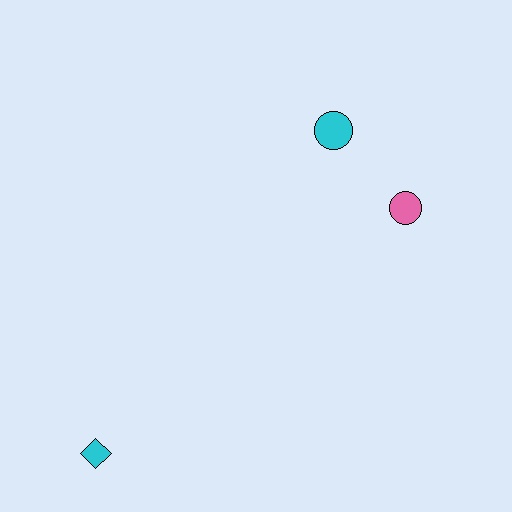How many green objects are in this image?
There are no green objects.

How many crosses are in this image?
There are no crosses.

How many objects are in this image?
There are 3 objects.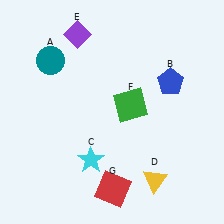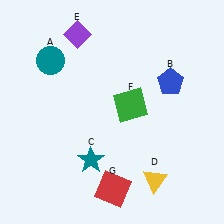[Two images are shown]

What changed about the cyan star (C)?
In Image 1, C is cyan. In Image 2, it changed to teal.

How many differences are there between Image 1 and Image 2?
There is 1 difference between the two images.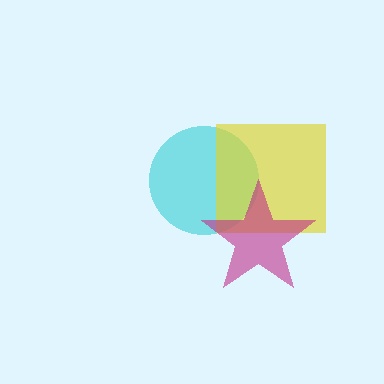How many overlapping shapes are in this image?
There are 3 overlapping shapes in the image.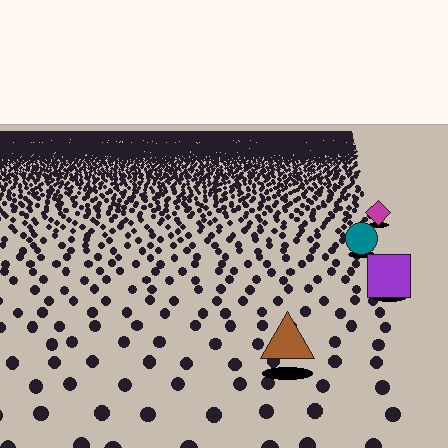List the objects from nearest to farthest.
From nearest to farthest: the brown triangle, the purple square, the teal circle, the magenta diamond.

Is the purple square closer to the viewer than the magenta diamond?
Yes. The purple square is closer — you can tell from the texture gradient: the ground texture is coarser near it.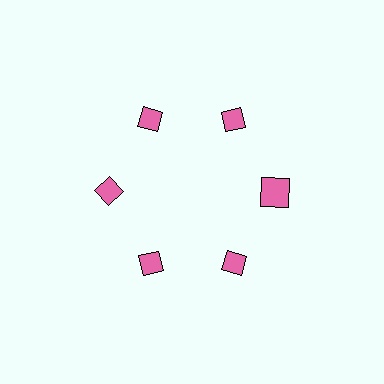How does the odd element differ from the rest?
It has a different shape: square instead of diamond.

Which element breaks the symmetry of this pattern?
The pink square at roughly the 3 o'clock position breaks the symmetry. All other shapes are pink diamonds.